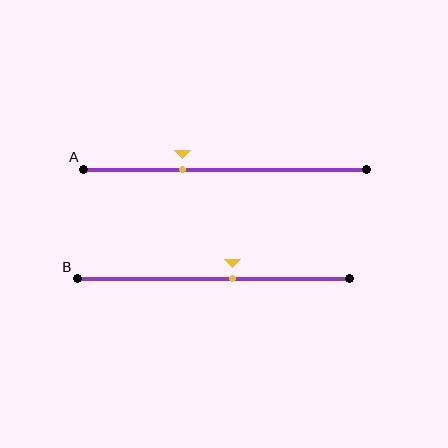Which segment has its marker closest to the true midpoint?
Segment B has its marker closest to the true midpoint.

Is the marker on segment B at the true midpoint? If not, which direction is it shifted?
No, the marker on segment B is shifted to the right by about 7% of the segment length.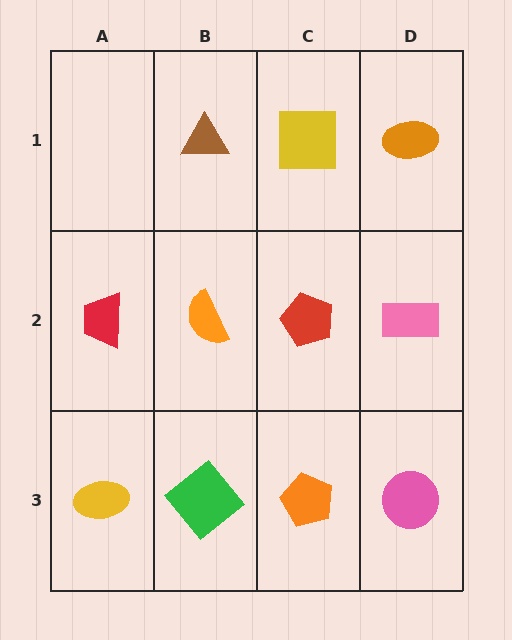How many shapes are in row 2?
4 shapes.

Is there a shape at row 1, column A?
No, that cell is empty.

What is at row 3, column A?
A yellow ellipse.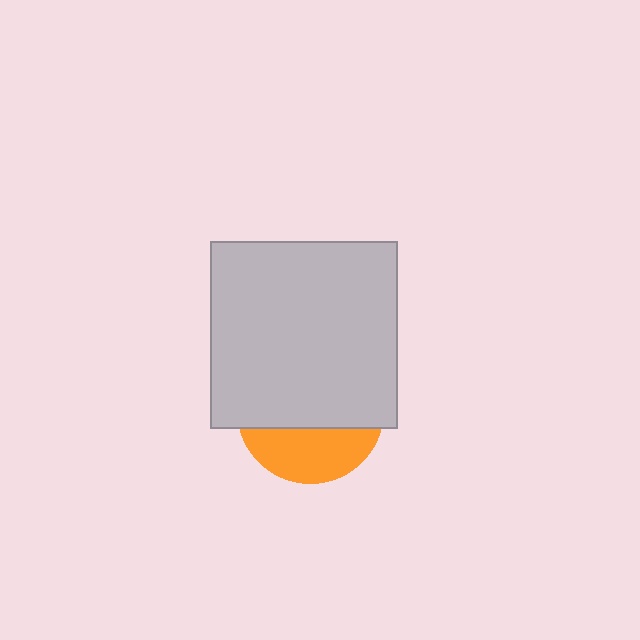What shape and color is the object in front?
The object in front is a light gray square.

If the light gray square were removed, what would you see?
You would see the complete orange circle.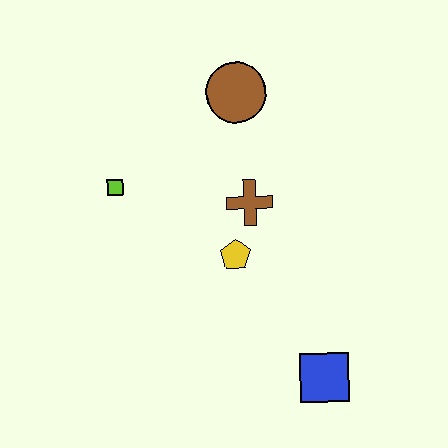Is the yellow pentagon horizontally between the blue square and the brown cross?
No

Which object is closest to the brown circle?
The brown cross is closest to the brown circle.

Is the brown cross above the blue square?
Yes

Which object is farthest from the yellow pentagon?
The brown circle is farthest from the yellow pentagon.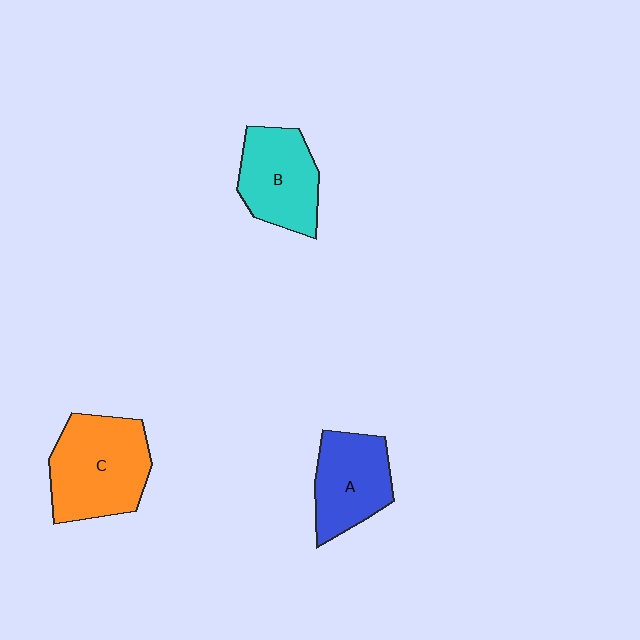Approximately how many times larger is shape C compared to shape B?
Approximately 1.3 times.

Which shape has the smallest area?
Shape A (blue).